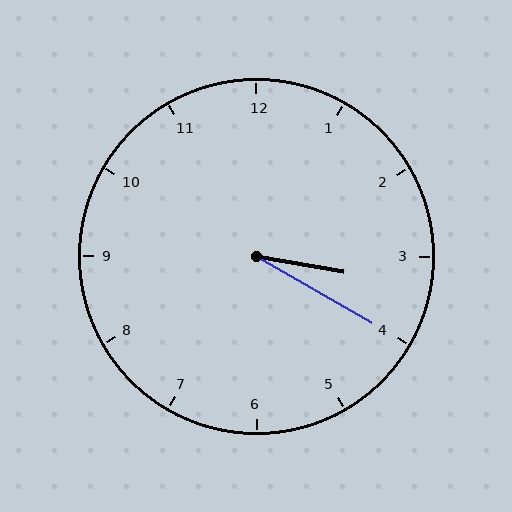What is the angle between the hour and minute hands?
Approximately 20 degrees.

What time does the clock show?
3:20.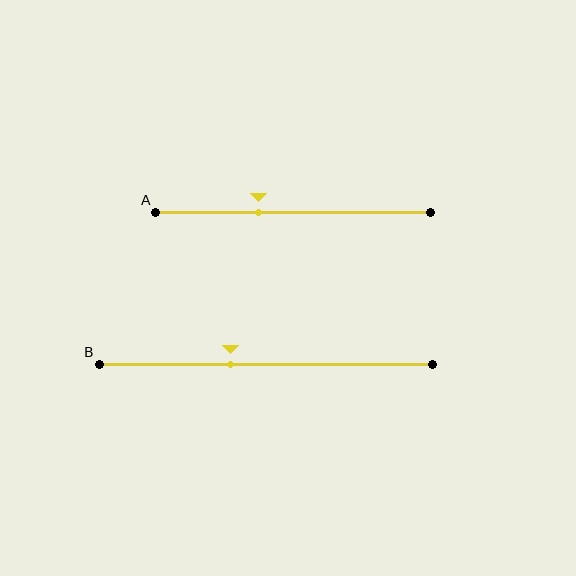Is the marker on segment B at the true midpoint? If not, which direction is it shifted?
No, the marker on segment B is shifted to the left by about 11% of the segment length.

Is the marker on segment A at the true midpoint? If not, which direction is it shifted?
No, the marker on segment A is shifted to the left by about 12% of the segment length.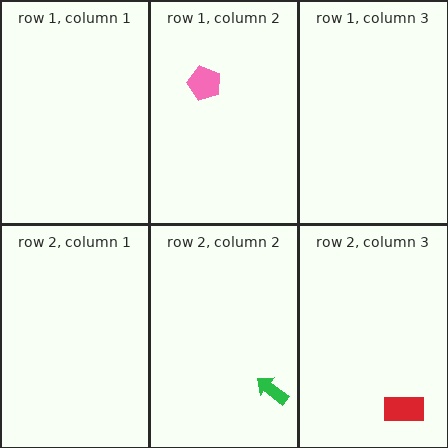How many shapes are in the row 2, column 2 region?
1.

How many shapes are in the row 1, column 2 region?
1.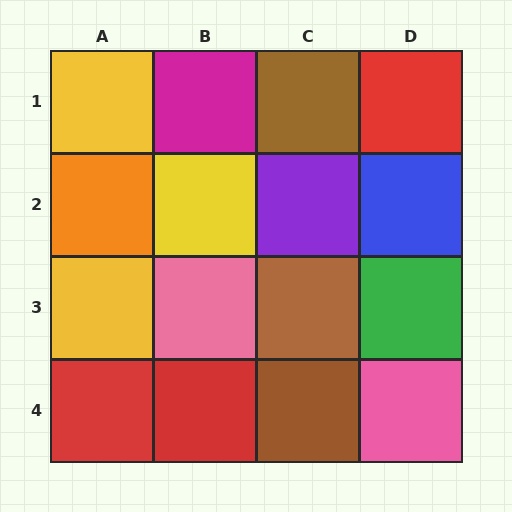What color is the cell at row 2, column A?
Orange.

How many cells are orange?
1 cell is orange.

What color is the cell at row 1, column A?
Yellow.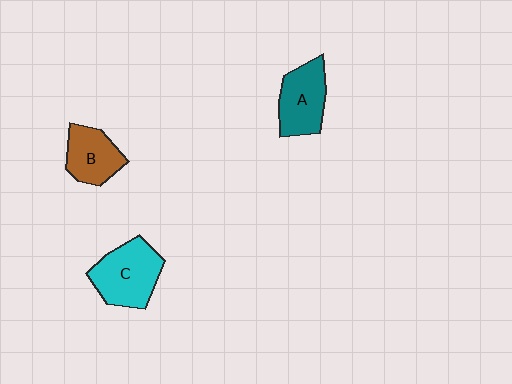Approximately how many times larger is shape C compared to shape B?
Approximately 1.4 times.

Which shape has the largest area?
Shape C (cyan).